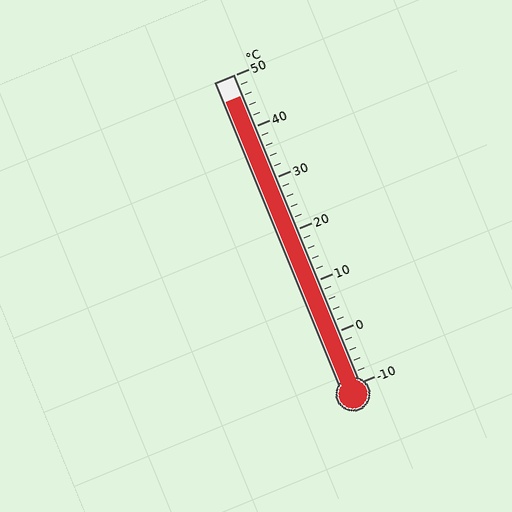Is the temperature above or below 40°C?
The temperature is above 40°C.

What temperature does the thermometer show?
The thermometer shows approximately 46°C.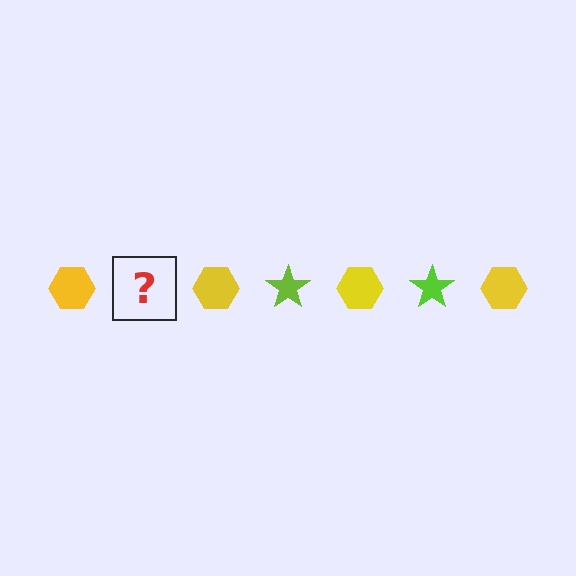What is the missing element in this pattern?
The missing element is a lime star.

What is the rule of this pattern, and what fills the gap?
The rule is that the pattern alternates between yellow hexagon and lime star. The gap should be filled with a lime star.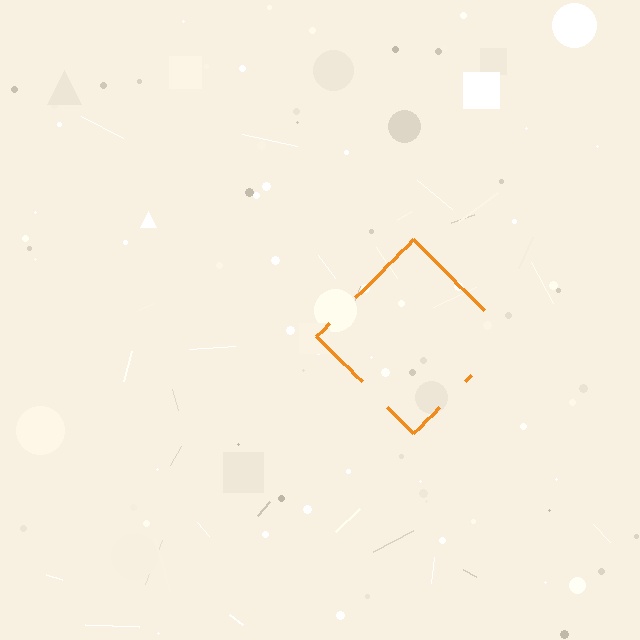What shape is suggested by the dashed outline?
The dashed outline suggests a diamond.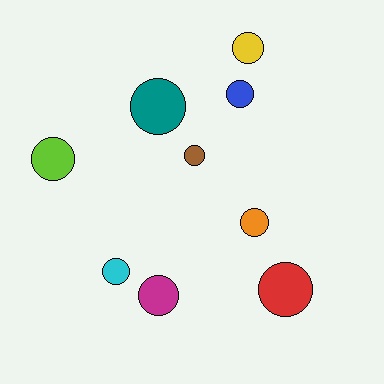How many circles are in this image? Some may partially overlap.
There are 9 circles.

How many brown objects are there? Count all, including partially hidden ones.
There is 1 brown object.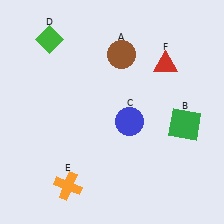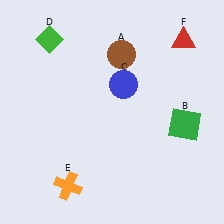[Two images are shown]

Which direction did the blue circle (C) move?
The blue circle (C) moved up.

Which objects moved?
The objects that moved are: the blue circle (C), the red triangle (F).